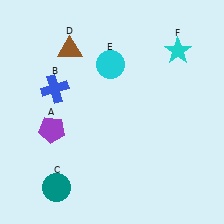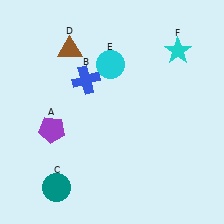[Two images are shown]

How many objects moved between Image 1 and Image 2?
1 object moved between the two images.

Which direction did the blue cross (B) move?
The blue cross (B) moved right.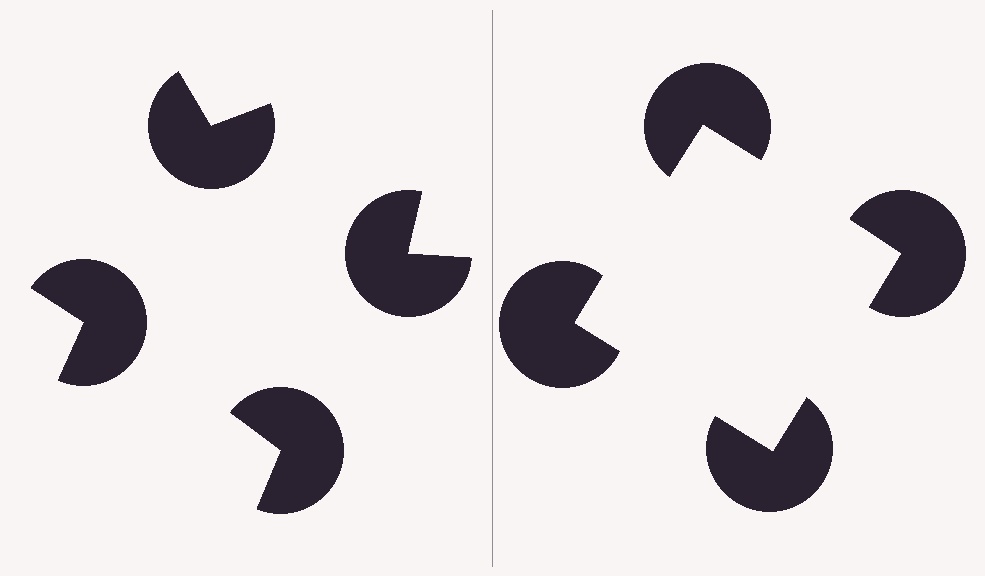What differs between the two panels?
The pac-man discs are positioned identically on both sides; only the wedge orientations differ. On the right they align to a square; on the left they are misaligned.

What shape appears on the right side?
An illusory square.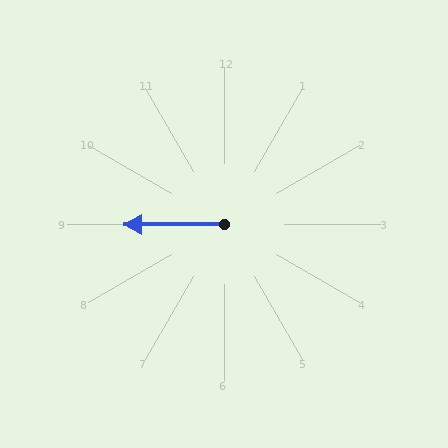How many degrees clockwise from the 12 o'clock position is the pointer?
Approximately 270 degrees.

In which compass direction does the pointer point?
West.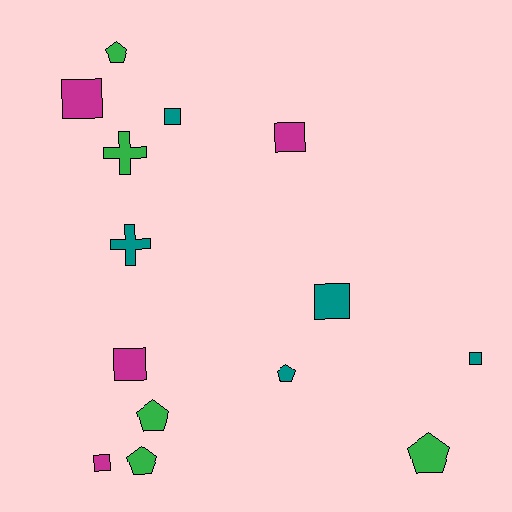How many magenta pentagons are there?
There are no magenta pentagons.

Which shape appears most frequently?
Square, with 7 objects.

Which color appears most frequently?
Green, with 5 objects.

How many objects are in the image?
There are 14 objects.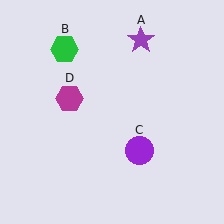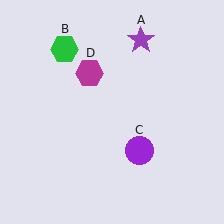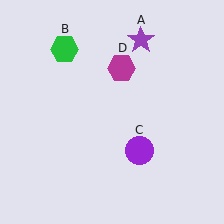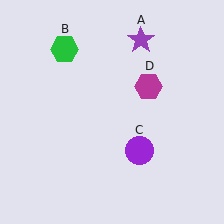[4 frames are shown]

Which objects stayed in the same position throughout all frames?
Purple star (object A) and green hexagon (object B) and purple circle (object C) remained stationary.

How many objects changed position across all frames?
1 object changed position: magenta hexagon (object D).